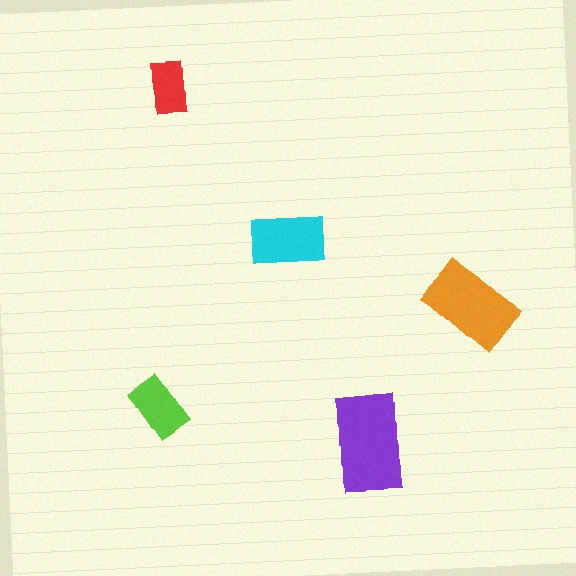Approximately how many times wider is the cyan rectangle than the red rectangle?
About 1.5 times wider.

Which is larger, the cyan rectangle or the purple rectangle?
The purple one.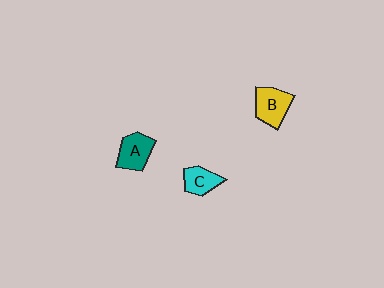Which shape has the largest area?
Shape B (yellow).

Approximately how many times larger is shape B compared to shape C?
Approximately 1.4 times.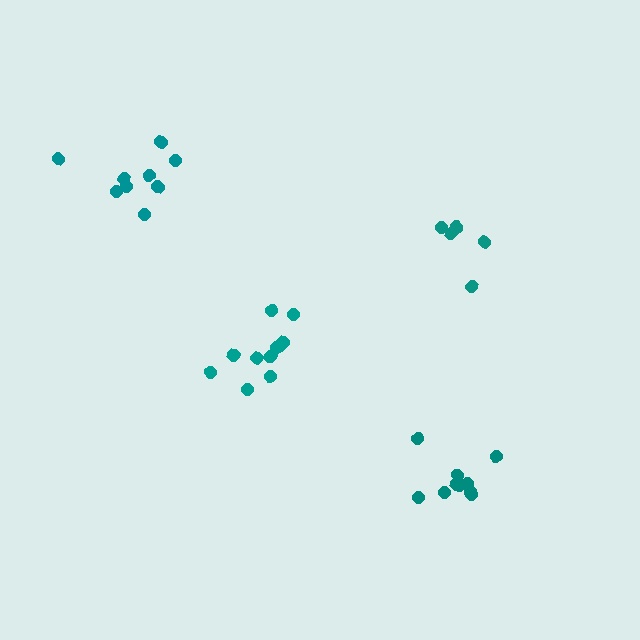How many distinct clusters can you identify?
There are 4 distinct clusters.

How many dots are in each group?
Group 1: 5 dots, Group 2: 11 dots, Group 3: 9 dots, Group 4: 10 dots (35 total).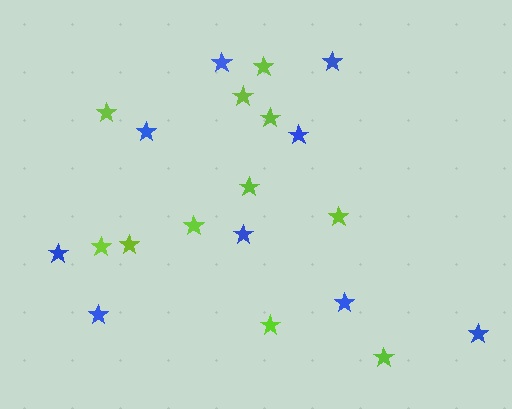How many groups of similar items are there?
There are 2 groups: one group of lime stars (11) and one group of blue stars (9).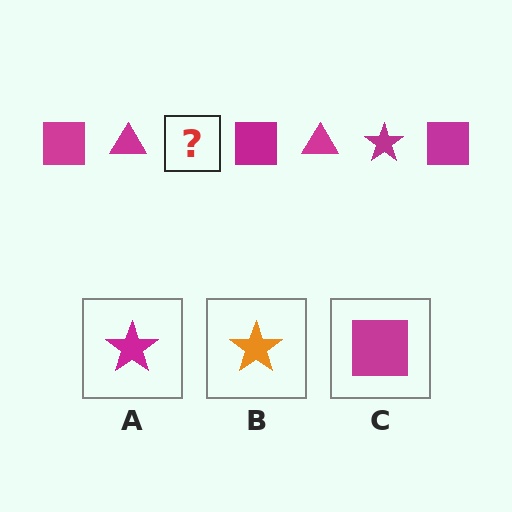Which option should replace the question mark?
Option A.